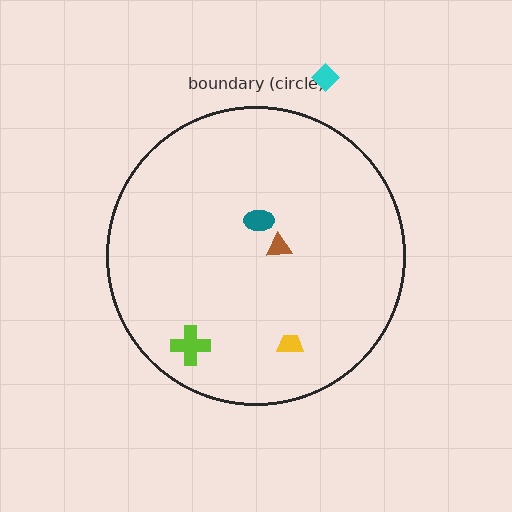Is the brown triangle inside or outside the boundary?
Inside.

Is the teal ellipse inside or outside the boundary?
Inside.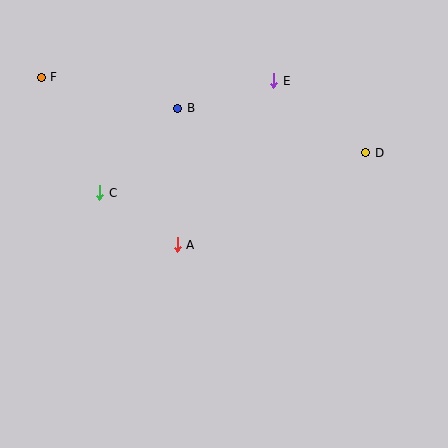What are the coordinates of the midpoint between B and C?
The midpoint between B and C is at (139, 151).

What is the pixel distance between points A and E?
The distance between A and E is 190 pixels.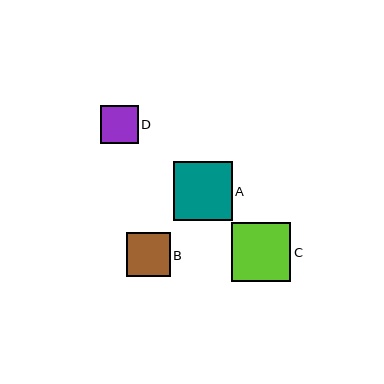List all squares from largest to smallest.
From largest to smallest: A, C, B, D.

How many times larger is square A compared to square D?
Square A is approximately 1.6 times the size of square D.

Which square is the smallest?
Square D is the smallest with a size of approximately 38 pixels.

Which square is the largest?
Square A is the largest with a size of approximately 59 pixels.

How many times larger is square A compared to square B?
Square A is approximately 1.3 times the size of square B.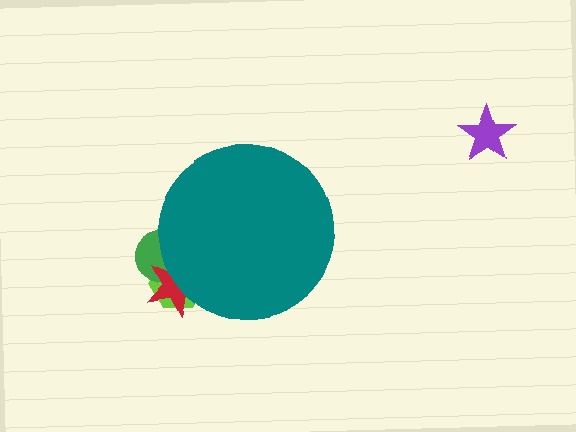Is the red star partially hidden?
Yes, the red star is partially hidden behind the teal circle.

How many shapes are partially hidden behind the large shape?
3 shapes are partially hidden.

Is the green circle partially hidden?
Yes, the green circle is partially hidden behind the teal circle.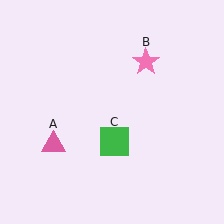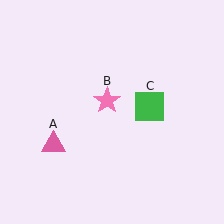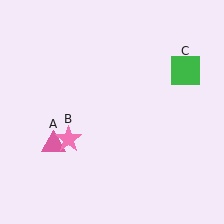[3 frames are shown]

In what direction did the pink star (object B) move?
The pink star (object B) moved down and to the left.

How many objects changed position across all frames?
2 objects changed position: pink star (object B), green square (object C).